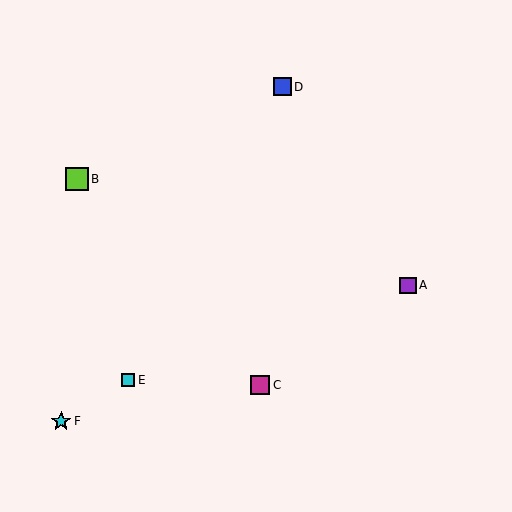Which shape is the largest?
The lime square (labeled B) is the largest.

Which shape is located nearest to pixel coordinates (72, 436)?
The cyan star (labeled F) at (61, 421) is nearest to that location.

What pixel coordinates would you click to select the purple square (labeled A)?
Click at (408, 285) to select the purple square A.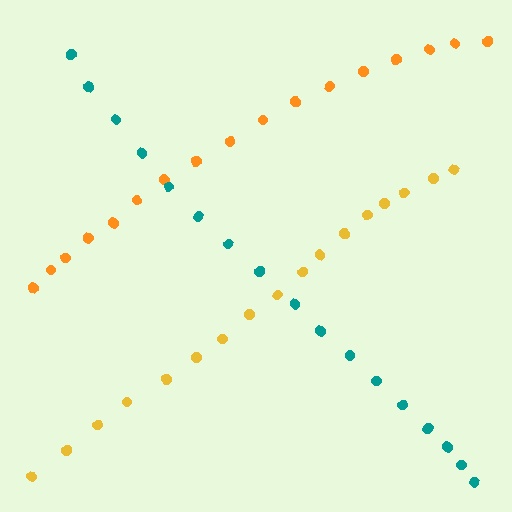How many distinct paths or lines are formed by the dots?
There are 3 distinct paths.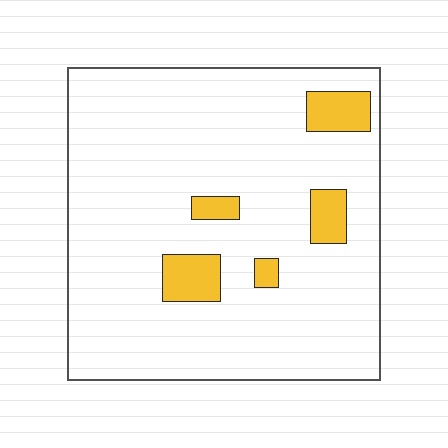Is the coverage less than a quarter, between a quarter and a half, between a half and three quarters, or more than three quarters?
Less than a quarter.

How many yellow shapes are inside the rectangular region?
5.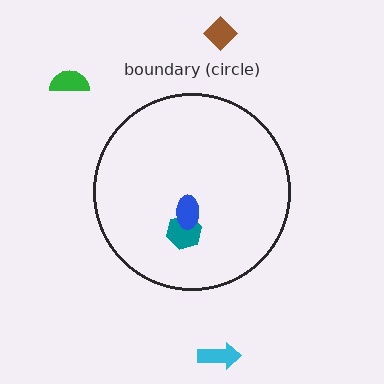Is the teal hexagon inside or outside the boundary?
Inside.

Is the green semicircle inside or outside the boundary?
Outside.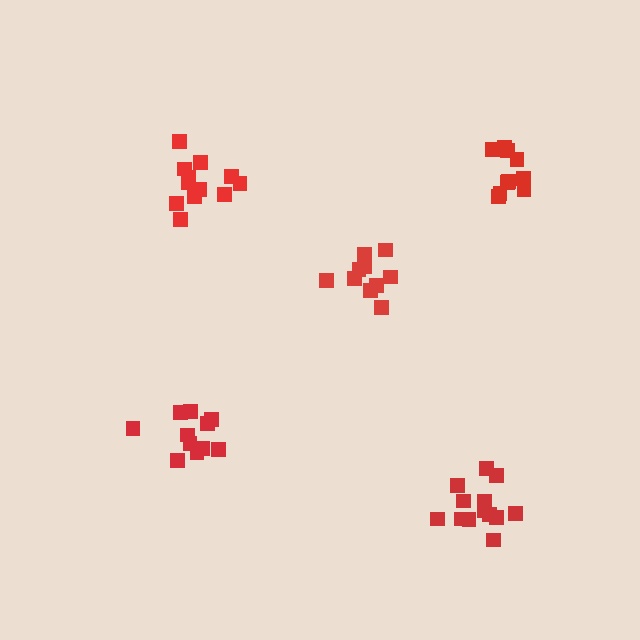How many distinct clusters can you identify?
There are 5 distinct clusters.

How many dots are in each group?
Group 1: 10 dots, Group 2: 12 dots, Group 3: 11 dots, Group 4: 10 dots, Group 5: 13 dots (56 total).